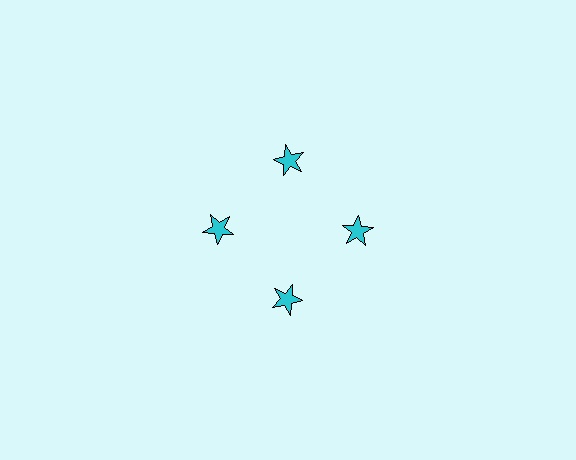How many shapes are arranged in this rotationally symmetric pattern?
There are 4 shapes, arranged in 4 groups of 1.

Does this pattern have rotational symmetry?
Yes, this pattern has 4-fold rotational symmetry. It looks the same after rotating 90 degrees around the center.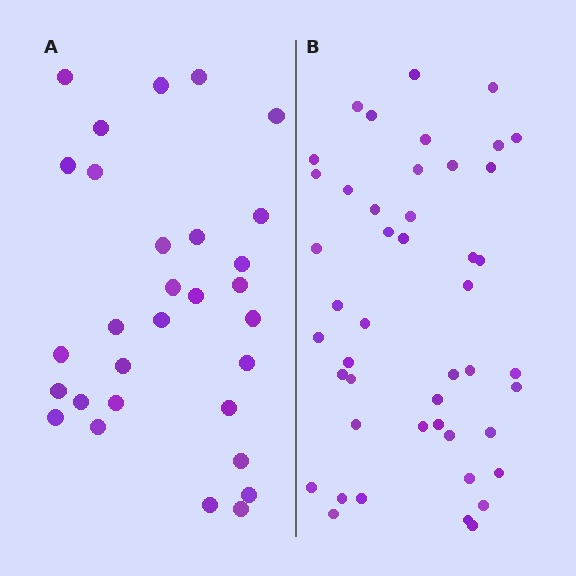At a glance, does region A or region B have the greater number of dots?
Region B (the right region) has more dots.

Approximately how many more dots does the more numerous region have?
Region B has approximately 15 more dots than region A.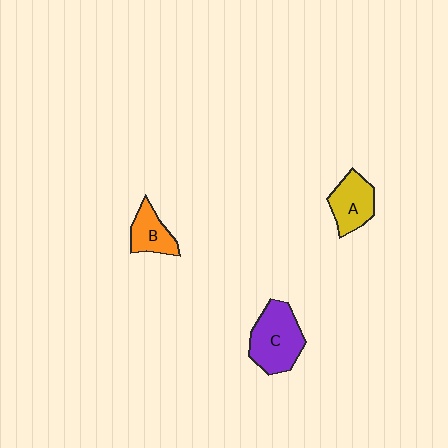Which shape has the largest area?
Shape C (purple).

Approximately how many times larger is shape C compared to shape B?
Approximately 1.8 times.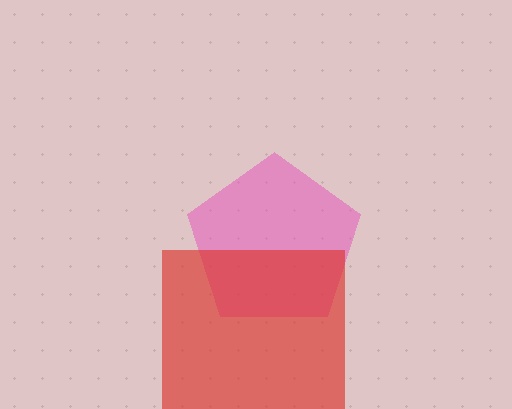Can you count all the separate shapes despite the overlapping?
Yes, there are 2 separate shapes.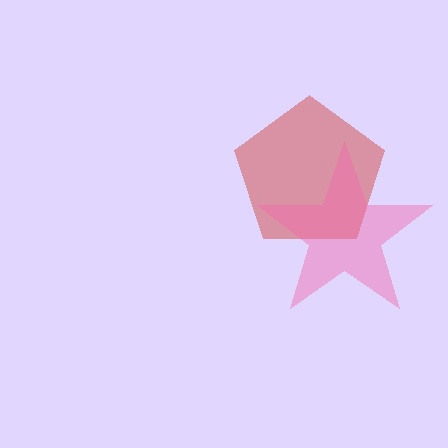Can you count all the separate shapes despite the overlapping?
Yes, there are 2 separate shapes.